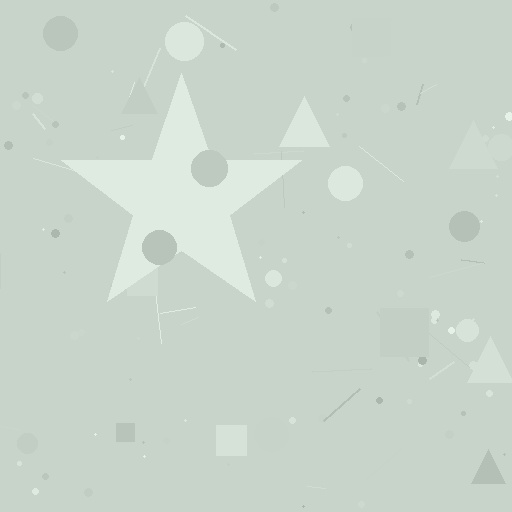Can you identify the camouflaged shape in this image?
The camouflaged shape is a star.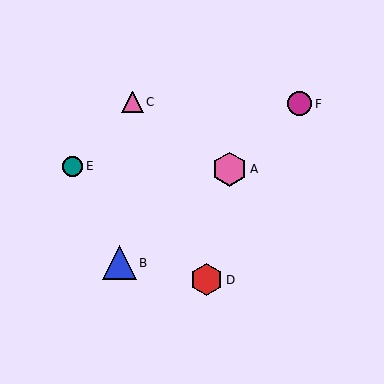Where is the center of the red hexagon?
The center of the red hexagon is at (207, 280).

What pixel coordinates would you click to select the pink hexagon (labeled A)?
Click at (230, 169) to select the pink hexagon A.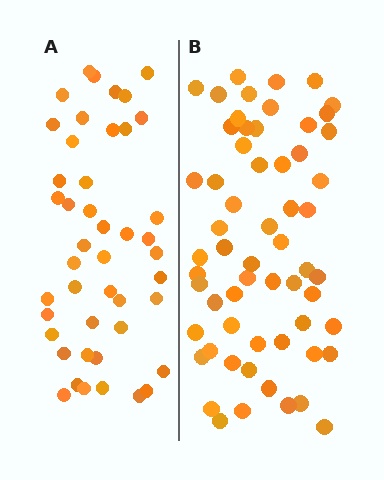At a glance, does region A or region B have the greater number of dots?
Region B (the right region) has more dots.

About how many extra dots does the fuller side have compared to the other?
Region B has approximately 15 more dots than region A.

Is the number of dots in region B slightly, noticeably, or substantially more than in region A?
Region B has noticeably more, but not dramatically so. The ratio is roughly 1.3 to 1.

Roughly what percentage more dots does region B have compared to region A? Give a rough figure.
About 35% more.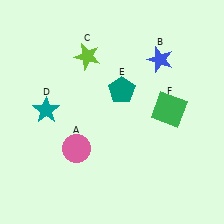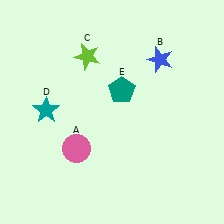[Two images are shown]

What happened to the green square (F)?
The green square (F) was removed in Image 2. It was in the top-right area of Image 1.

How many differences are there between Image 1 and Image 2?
There is 1 difference between the two images.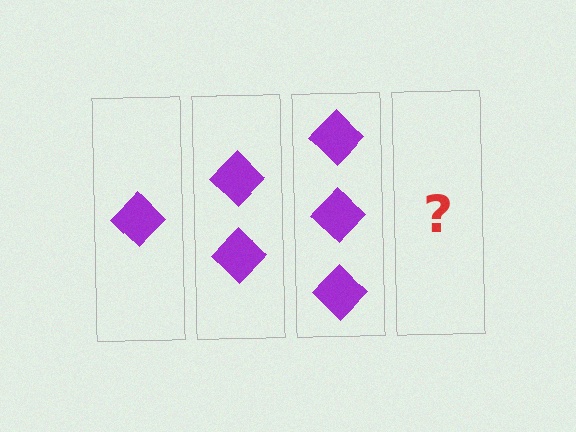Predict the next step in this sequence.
The next step is 4 diamonds.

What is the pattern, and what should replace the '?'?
The pattern is that each step adds one more diamond. The '?' should be 4 diamonds.